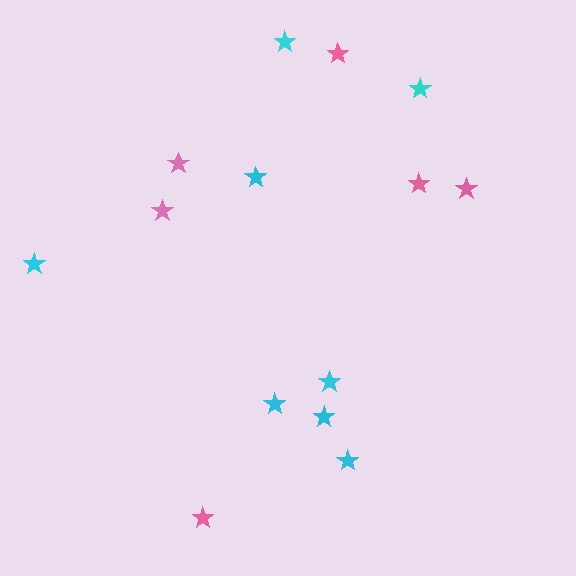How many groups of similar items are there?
There are 2 groups: one group of pink stars (6) and one group of cyan stars (8).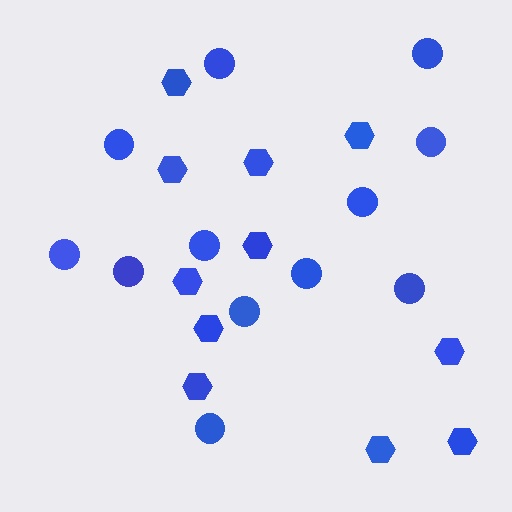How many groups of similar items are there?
There are 2 groups: one group of hexagons (11) and one group of circles (12).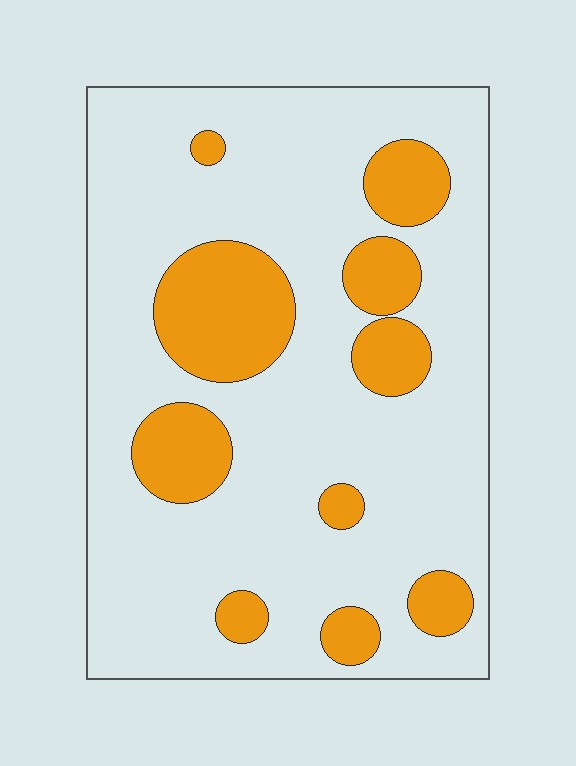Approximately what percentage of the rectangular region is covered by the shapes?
Approximately 20%.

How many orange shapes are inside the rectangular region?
10.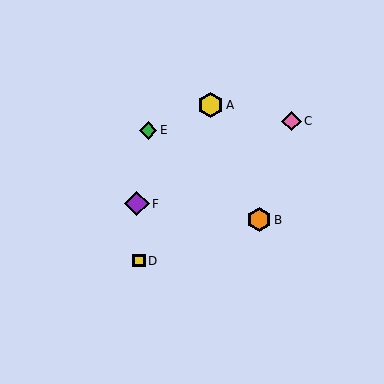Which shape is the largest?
The yellow hexagon (labeled A) is the largest.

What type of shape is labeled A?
Shape A is a yellow hexagon.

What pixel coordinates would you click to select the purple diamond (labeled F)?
Click at (137, 204) to select the purple diamond F.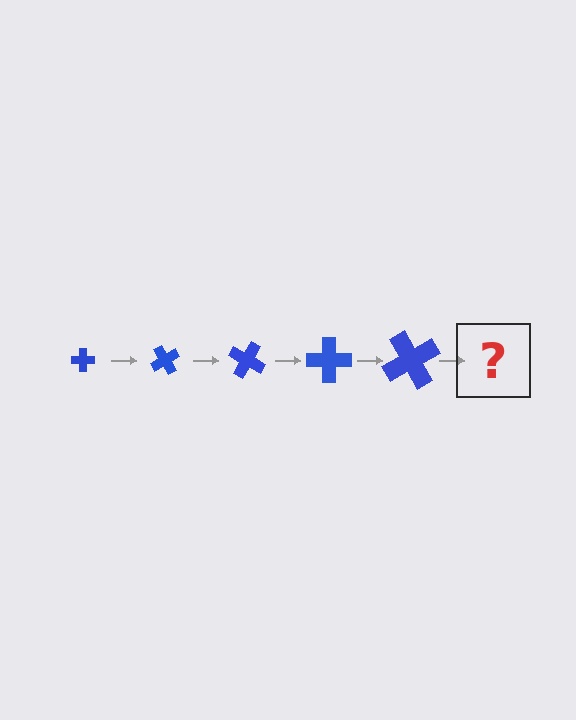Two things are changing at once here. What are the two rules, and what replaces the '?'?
The two rules are that the cross grows larger each step and it rotates 60 degrees each step. The '?' should be a cross, larger than the previous one and rotated 300 degrees from the start.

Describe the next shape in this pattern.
It should be a cross, larger than the previous one and rotated 300 degrees from the start.